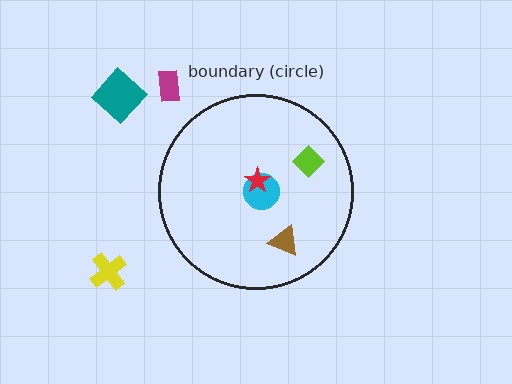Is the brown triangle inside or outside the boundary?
Inside.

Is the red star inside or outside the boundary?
Inside.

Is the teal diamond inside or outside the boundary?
Outside.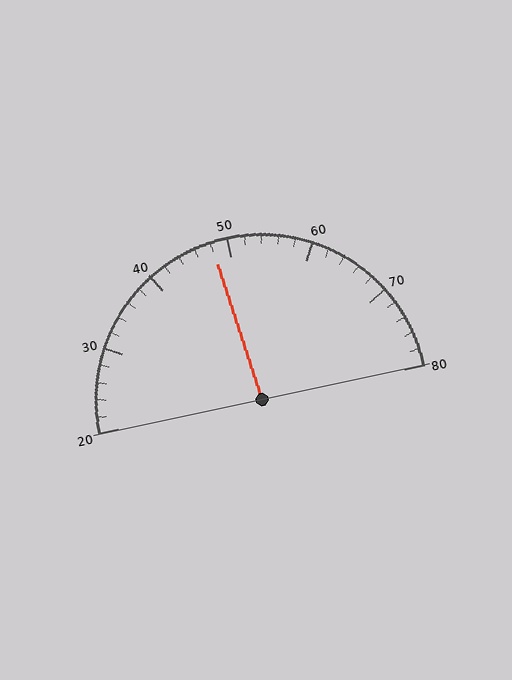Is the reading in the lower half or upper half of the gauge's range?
The reading is in the lower half of the range (20 to 80).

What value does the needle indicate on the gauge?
The needle indicates approximately 48.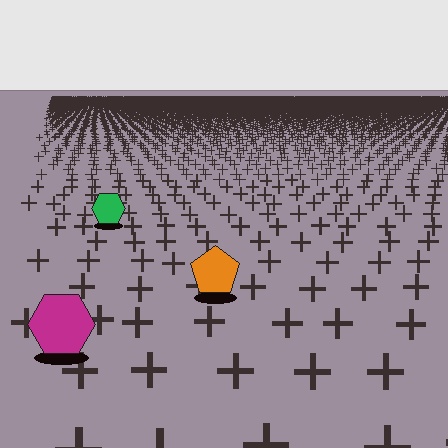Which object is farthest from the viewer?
The green hexagon is farthest from the viewer. It appears smaller and the ground texture around it is denser.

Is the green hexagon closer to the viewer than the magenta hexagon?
No. The magenta hexagon is closer — you can tell from the texture gradient: the ground texture is coarser near it.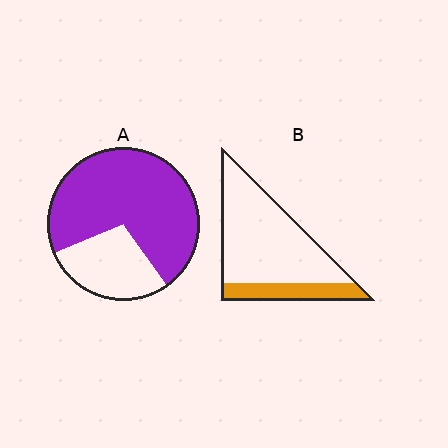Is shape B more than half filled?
No.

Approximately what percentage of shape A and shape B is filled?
A is approximately 70% and B is approximately 20%.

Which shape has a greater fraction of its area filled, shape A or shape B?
Shape A.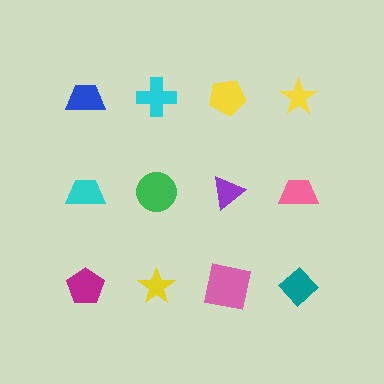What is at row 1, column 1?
A blue trapezoid.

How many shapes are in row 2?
4 shapes.